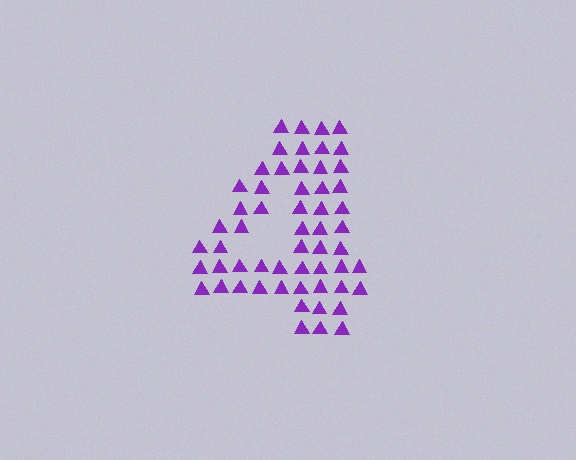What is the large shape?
The large shape is the digit 4.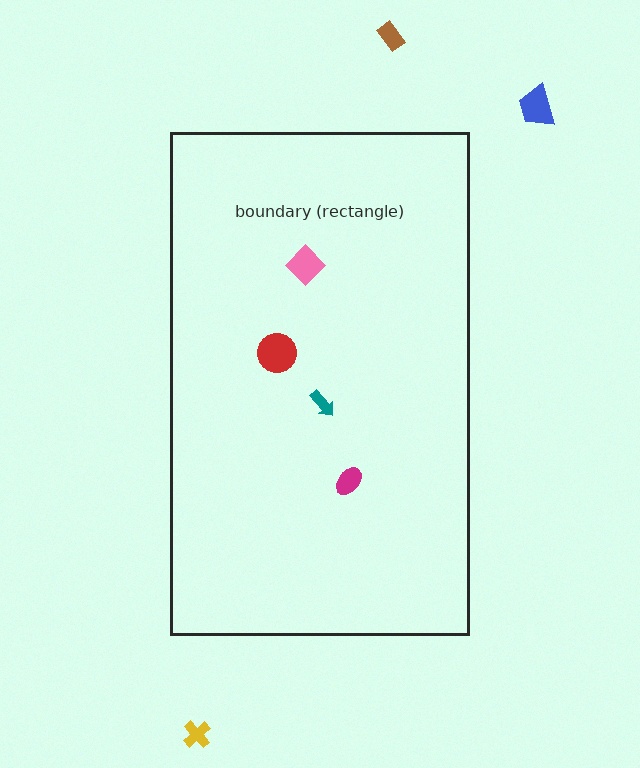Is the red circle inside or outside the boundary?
Inside.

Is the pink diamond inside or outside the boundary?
Inside.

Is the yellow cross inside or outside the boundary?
Outside.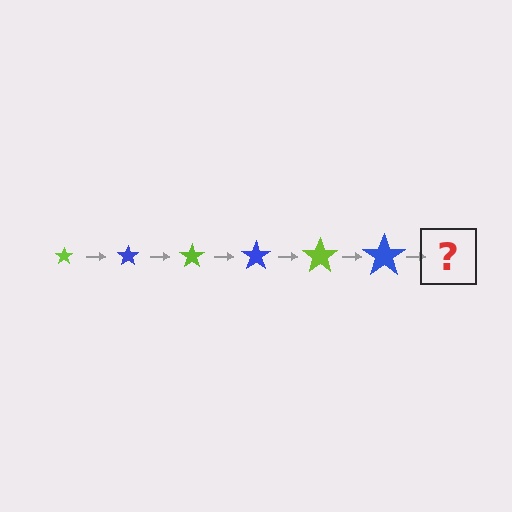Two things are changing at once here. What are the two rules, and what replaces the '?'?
The two rules are that the star grows larger each step and the color cycles through lime and blue. The '?' should be a lime star, larger than the previous one.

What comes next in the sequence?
The next element should be a lime star, larger than the previous one.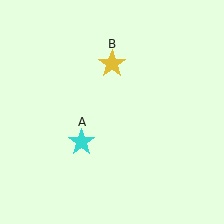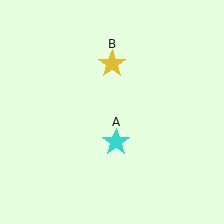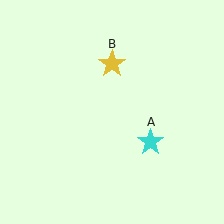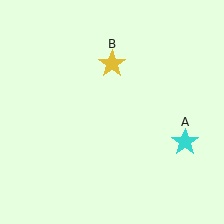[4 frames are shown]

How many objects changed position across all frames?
1 object changed position: cyan star (object A).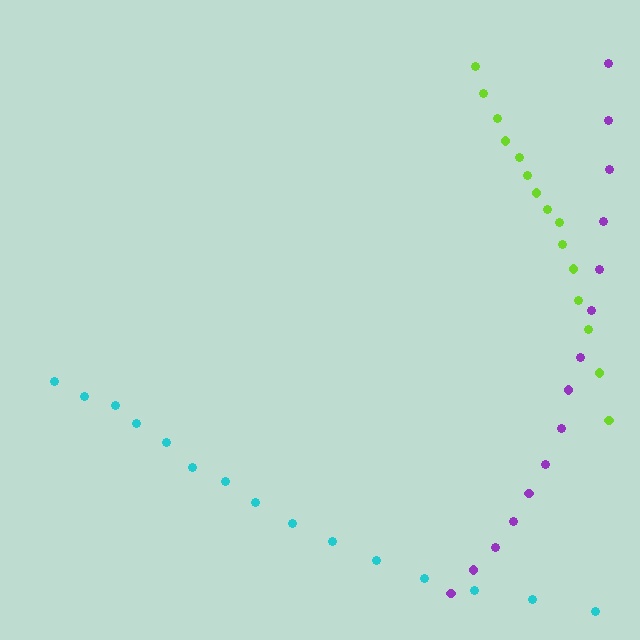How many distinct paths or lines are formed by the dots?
There are 3 distinct paths.